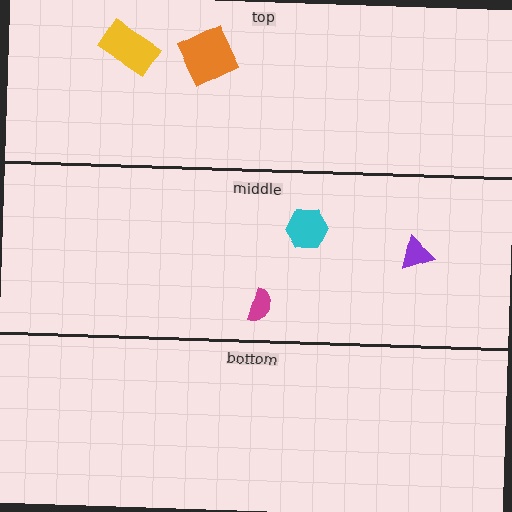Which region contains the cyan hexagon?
The middle region.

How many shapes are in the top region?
2.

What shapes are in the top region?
The orange square, the yellow rectangle.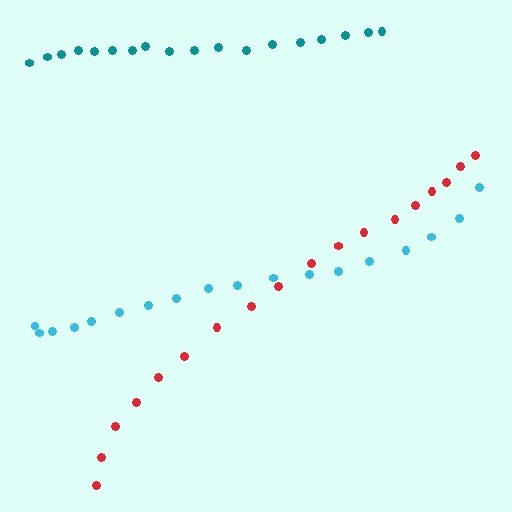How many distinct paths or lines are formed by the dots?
There are 3 distinct paths.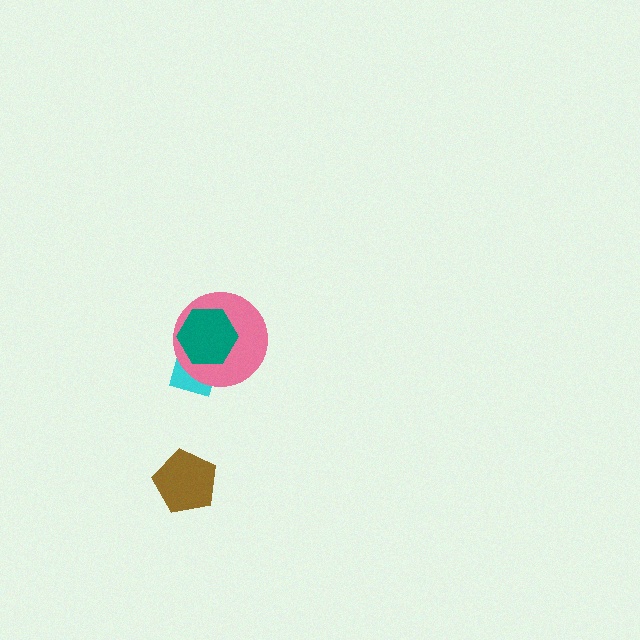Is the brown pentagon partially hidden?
No, no other shape covers it.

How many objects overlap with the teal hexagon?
2 objects overlap with the teal hexagon.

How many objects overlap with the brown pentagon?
0 objects overlap with the brown pentagon.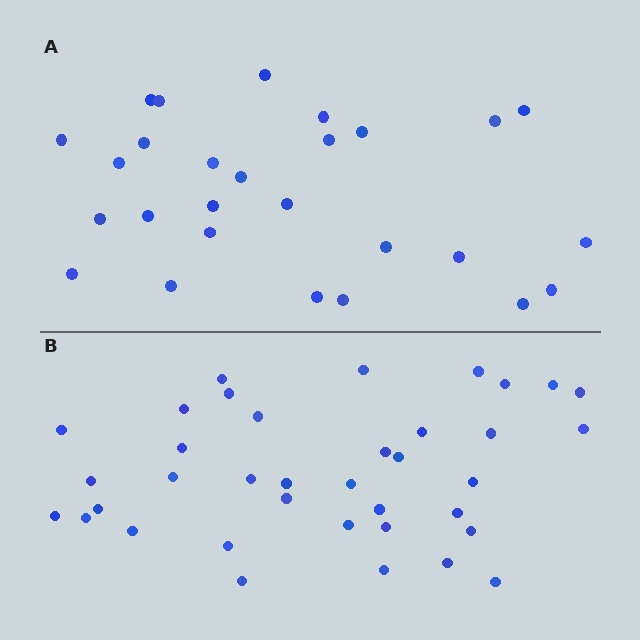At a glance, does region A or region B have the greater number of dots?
Region B (the bottom region) has more dots.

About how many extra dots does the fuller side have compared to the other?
Region B has roughly 10 or so more dots than region A.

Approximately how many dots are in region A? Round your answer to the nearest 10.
About 30 dots. (The exact count is 27, which rounds to 30.)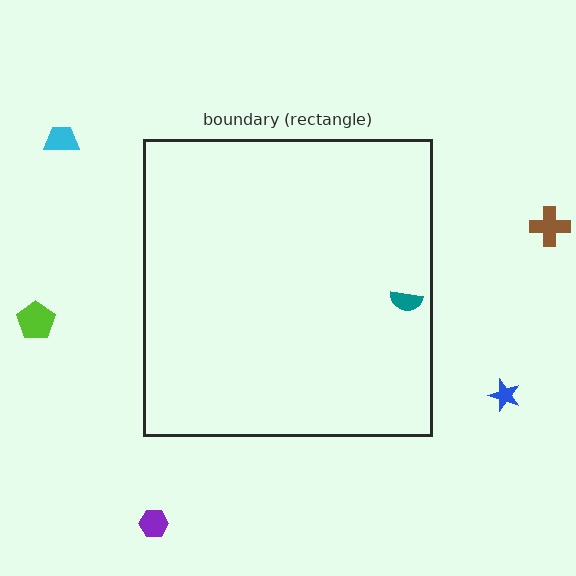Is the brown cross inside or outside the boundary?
Outside.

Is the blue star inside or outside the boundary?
Outside.